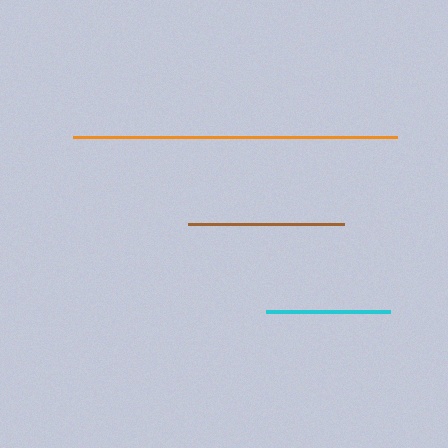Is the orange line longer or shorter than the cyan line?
The orange line is longer than the cyan line.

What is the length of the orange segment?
The orange segment is approximately 324 pixels long.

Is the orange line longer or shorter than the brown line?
The orange line is longer than the brown line.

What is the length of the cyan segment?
The cyan segment is approximately 124 pixels long.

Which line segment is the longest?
The orange line is the longest at approximately 324 pixels.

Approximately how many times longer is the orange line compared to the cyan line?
The orange line is approximately 2.6 times the length of the cyan line.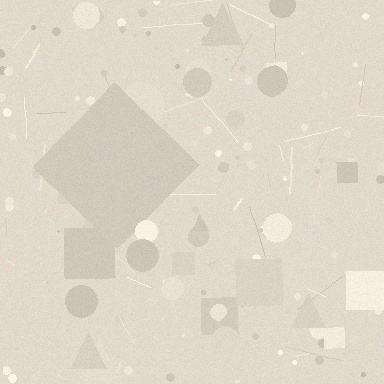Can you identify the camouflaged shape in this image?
The camouflaged shape is a diamond.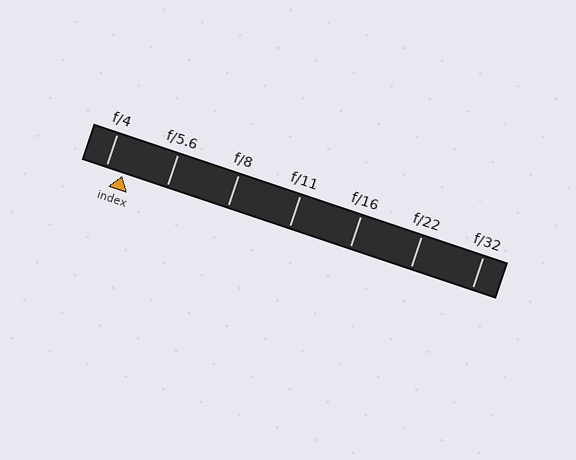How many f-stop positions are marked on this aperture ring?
There are 7 f-stop positions marked.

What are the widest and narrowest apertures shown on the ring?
The widest aperture shown is f/4 and the narrowest is f/32.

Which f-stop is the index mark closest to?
The index mark is closest to f/4.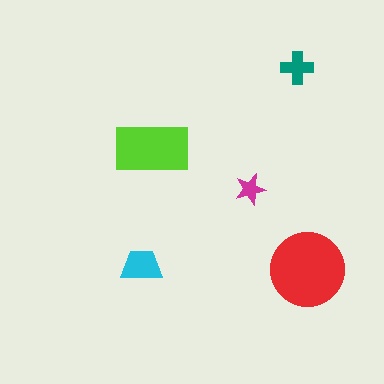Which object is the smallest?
The magenta star.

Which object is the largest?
The red circle.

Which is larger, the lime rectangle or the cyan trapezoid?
The lime rectangle.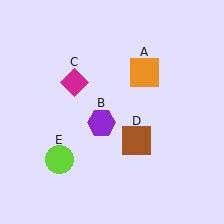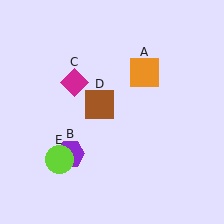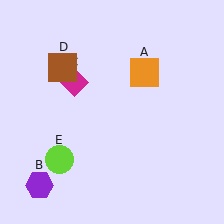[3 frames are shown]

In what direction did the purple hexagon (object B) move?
The purple hexagon (object B) moved down and to the left.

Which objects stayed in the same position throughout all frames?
Orange square (object A) and magenta diamond (object C) and lime circle (object E) remained stationary.